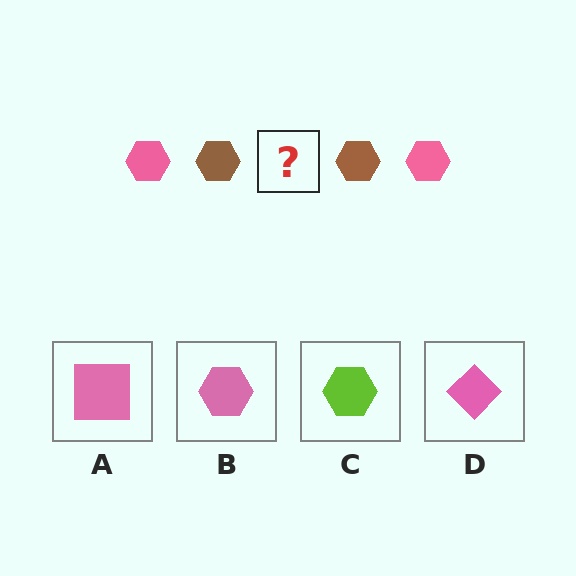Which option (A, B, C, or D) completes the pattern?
B.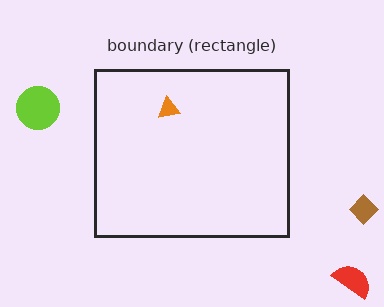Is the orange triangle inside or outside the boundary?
Inside.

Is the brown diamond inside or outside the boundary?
Outside.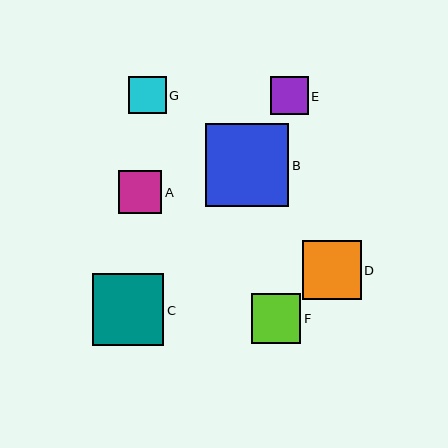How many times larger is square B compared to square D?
Square B is approximately 1.4 times the size of square D.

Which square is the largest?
Square B is the largest with a size of approximately 83 pixels.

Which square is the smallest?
Square G is the smallest with a size of approximately 37 pixels.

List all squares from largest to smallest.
From largest to smallest: B, C, D, F, A, E, G.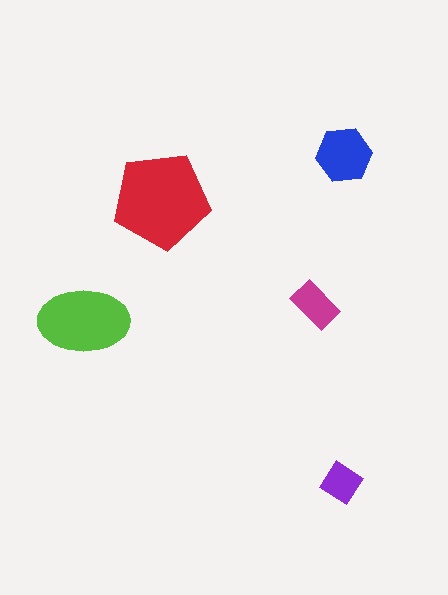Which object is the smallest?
The purple diamond.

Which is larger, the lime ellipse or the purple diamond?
The lime ellipse.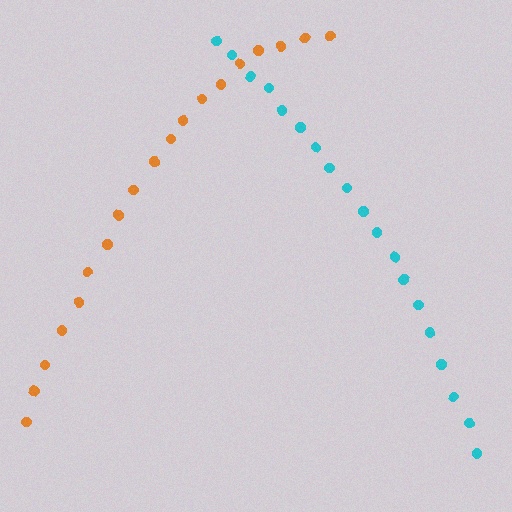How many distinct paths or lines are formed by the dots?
There are 2 distinct paths.